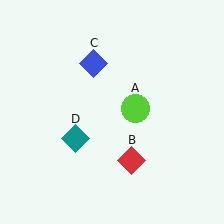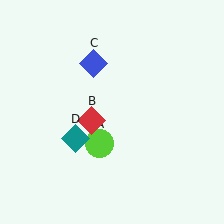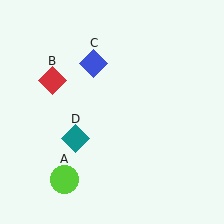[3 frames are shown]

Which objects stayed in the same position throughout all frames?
Blue diamond (object C) and teal diamond (object D) remained stationary.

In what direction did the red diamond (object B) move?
The red diamond (object B) moved up and to the left.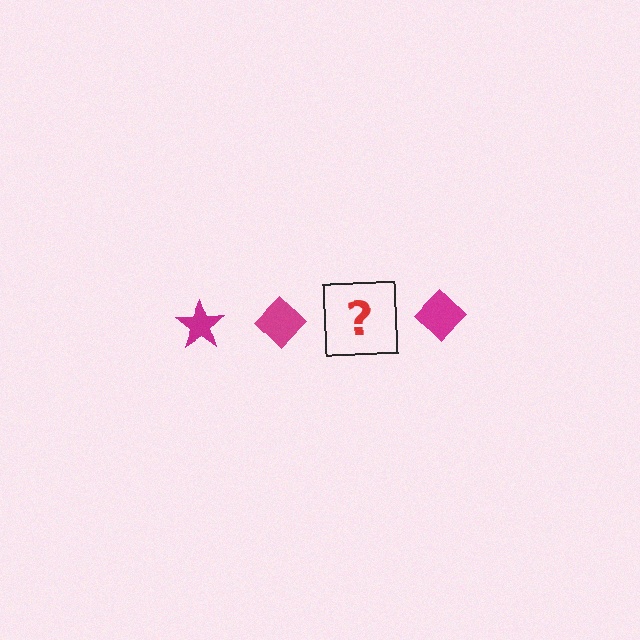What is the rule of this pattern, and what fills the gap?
The rule is that the pattern cycles through star, diamond shapes in magenta. The gap should be filled with a magenta star.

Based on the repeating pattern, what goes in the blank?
The blank should be a magenta star.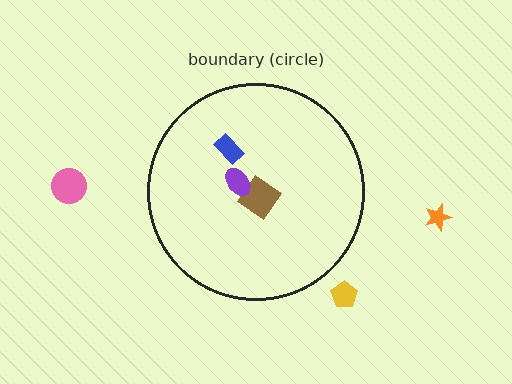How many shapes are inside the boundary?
3 inside, 3 outside.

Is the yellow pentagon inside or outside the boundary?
Outside.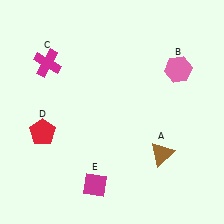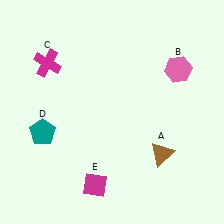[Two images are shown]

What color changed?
The pentagon (D) changed from red in Image 1 to teal in Image 2.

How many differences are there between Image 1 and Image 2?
There is 1 difference between the two images.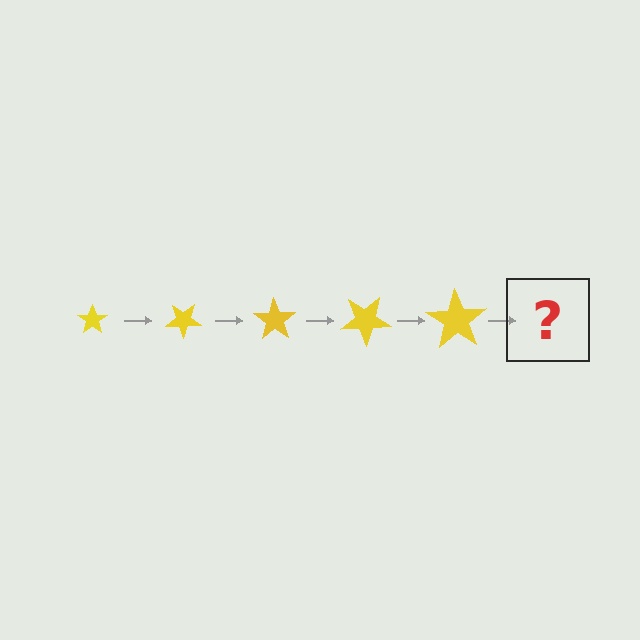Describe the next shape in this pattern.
It should be a star, larger than the previous one and rotated 175 degrees from the start.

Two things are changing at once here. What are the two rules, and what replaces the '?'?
The two rules are that the star grows larger each step and it rotates 35 degrees each step. The '?' should be a star, larger than the previous one and rotated 175 degrees from the start.